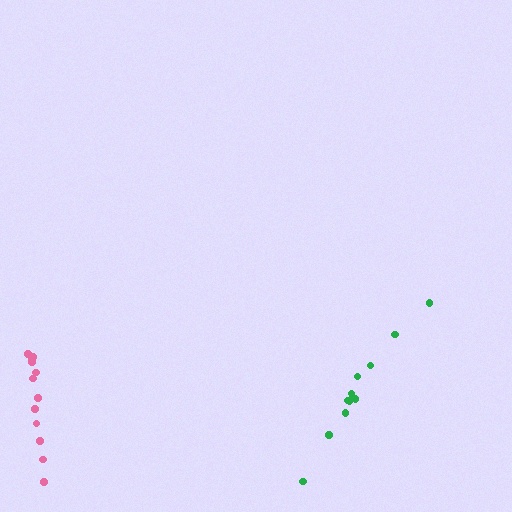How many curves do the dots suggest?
There are 2 distinct paths.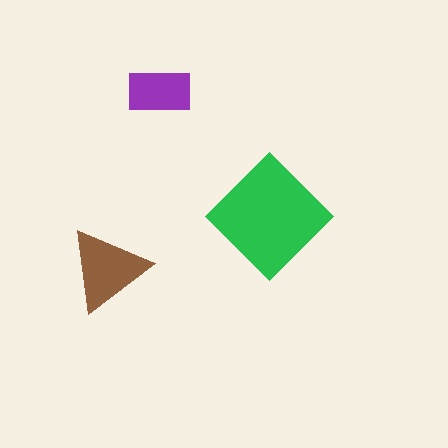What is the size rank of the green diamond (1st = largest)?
1st.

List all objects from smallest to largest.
The purple rectangle, the brown triangle, the green diamond.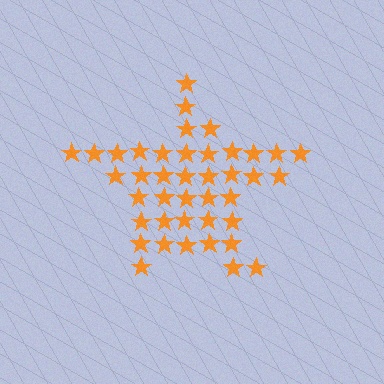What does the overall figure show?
The overall figure shows a star.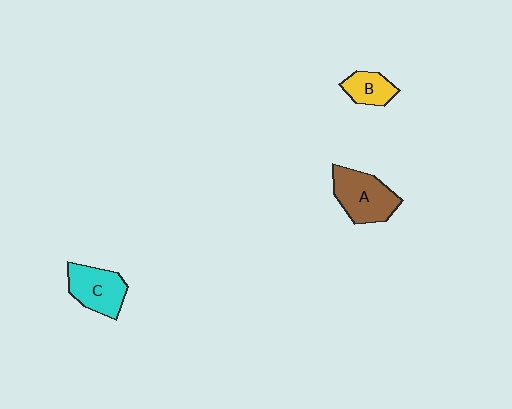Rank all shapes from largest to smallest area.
From largest to smallest: A (brown), C (cyan), B (yellow).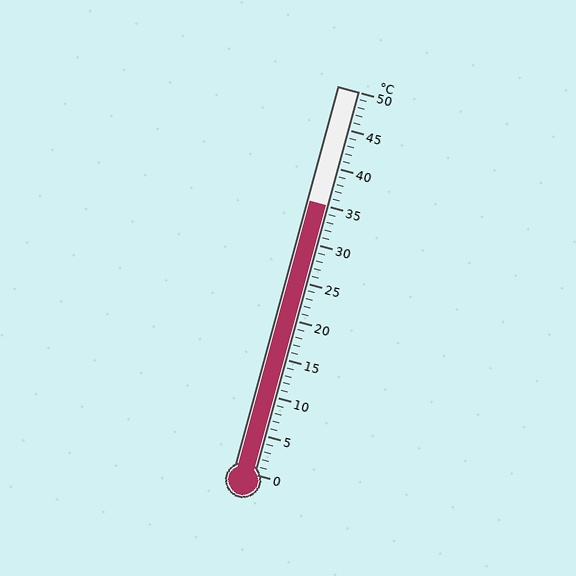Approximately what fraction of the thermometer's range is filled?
The thermometer is filled to approximately 70% of its range.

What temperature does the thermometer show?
The thermometer shows approximately 35°C.